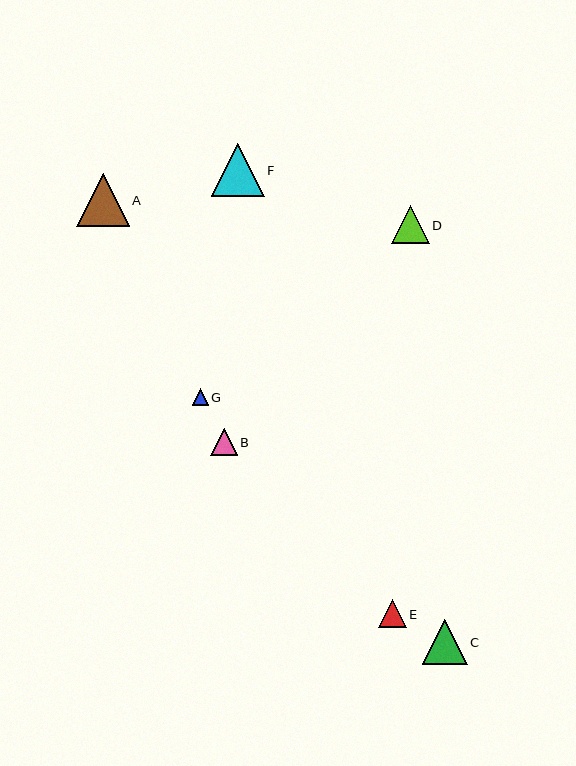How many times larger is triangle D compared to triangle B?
Triangle D is approximately 1.4 times the size of triangle B.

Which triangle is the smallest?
Triangle G is the smallest with a size of approximately 16 pixels.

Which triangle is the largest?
Triangle A is the largest with a size of approximately 53 pixels.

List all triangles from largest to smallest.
From largest to smallest: A, F, C, D, E, B, G.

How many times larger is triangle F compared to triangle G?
Triangle F is approximately 3.2 times the size of triangle G.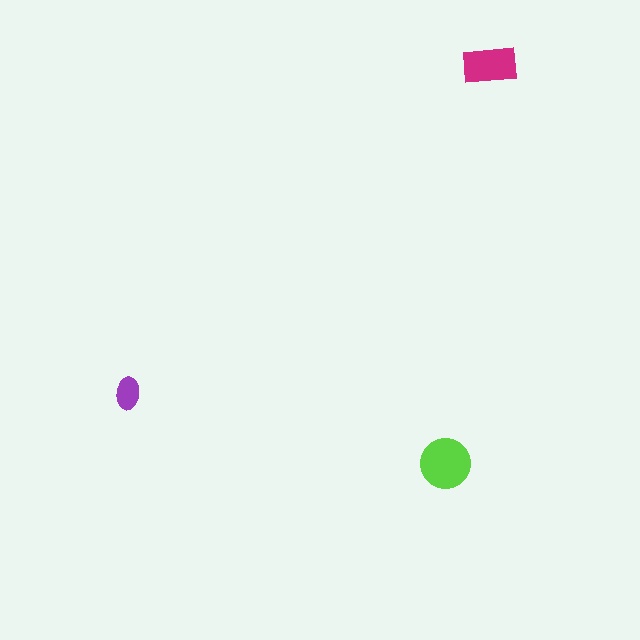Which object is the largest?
The lime circle.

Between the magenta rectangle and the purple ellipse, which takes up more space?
The magenta rectangle.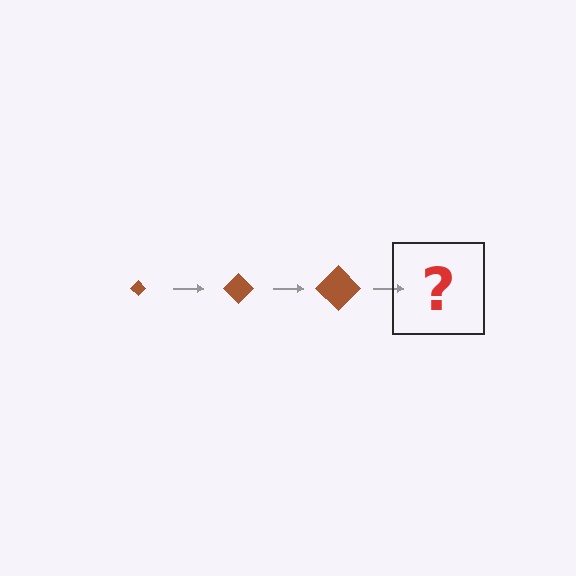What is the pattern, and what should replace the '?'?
The pattern is that the diamond gets progressively larger each step. The '?' should be a brown diamond, larger than the previous one.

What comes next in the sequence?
The next element should be a brown diamond, larger than the previous one.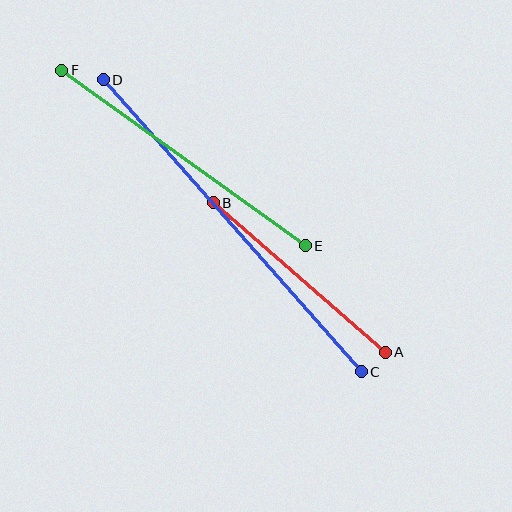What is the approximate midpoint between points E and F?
The midpoint is at approximately (183, 158) pixels.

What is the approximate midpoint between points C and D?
The midpoint is at approximately (232, 226) pixels.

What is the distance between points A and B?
The distance is approximately 228 pixels.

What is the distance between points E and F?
The distance is approximately 300 pixels.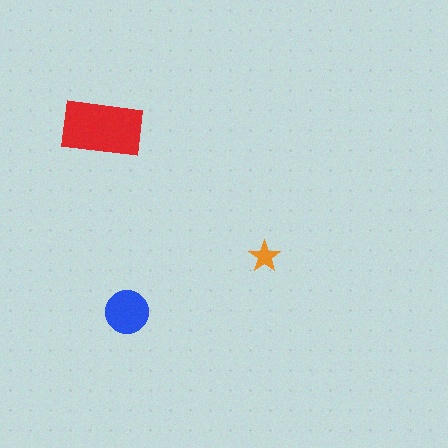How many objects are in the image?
There are 3 objects in the image.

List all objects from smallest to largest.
The orange star, the blue circle, the red rectangle.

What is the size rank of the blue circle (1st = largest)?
2nd.